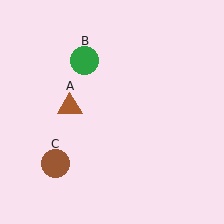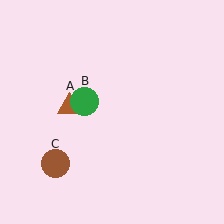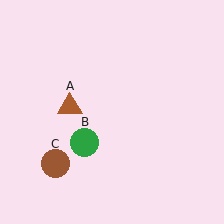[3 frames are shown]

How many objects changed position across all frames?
1 object changed position: green circle (object B).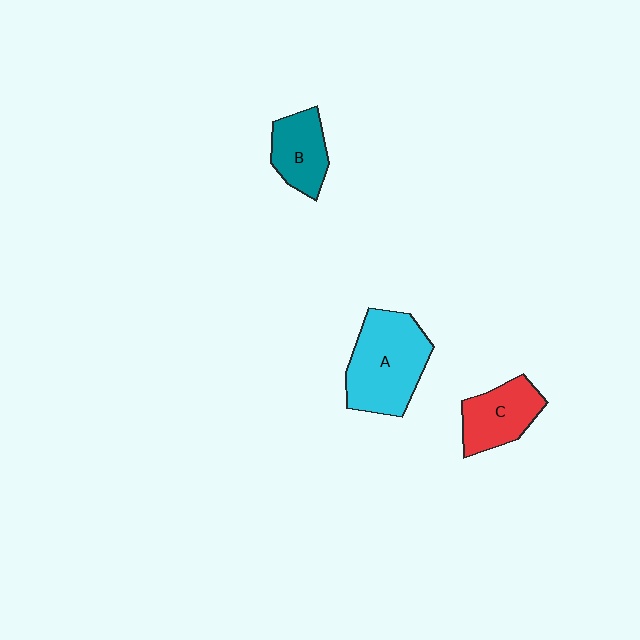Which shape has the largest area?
Shape A (cyan).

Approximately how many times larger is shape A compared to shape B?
Approximately 1.8 times.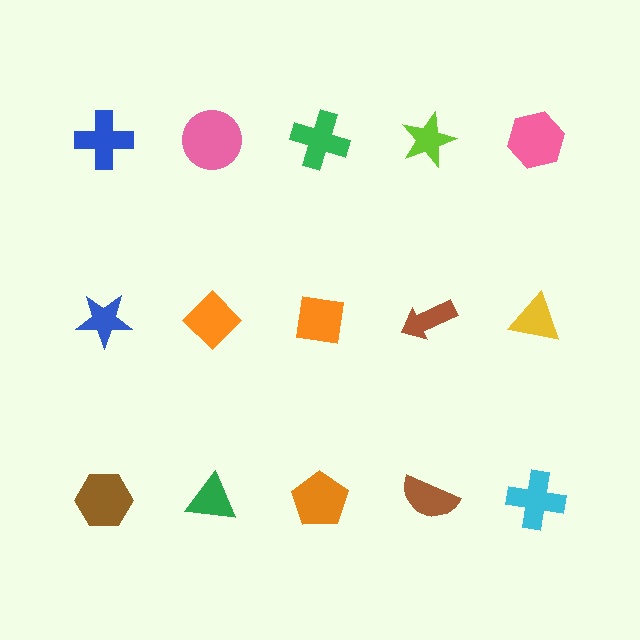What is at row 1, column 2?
A pink circle.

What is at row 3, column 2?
A green triangle.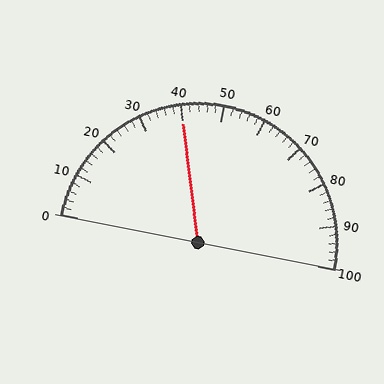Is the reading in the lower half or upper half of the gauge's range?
The reading is in the lower half of the range (0 to 100).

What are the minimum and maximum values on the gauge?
The gauge ranges from 0 to 100.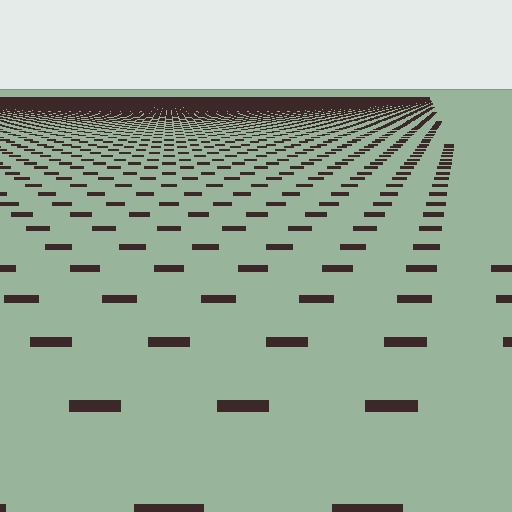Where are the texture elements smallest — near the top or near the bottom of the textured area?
Near the top.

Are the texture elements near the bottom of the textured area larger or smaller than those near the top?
Larger. Near the bottom, elements are closer to the viewer and appear at a bigger on-screen size.